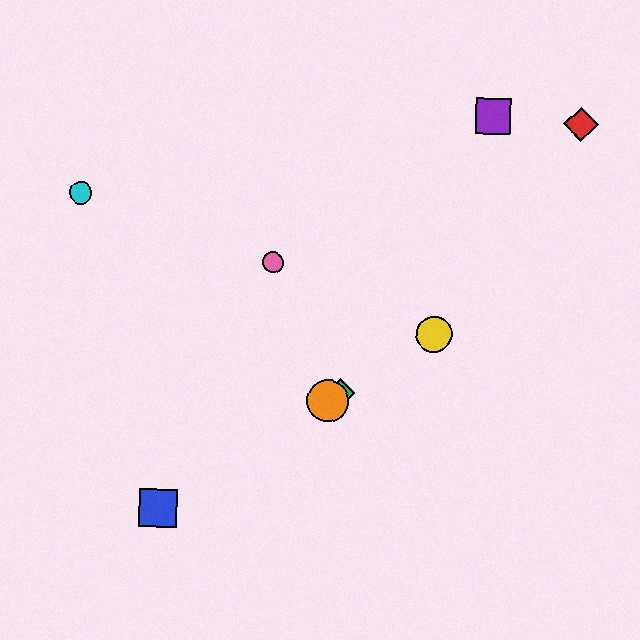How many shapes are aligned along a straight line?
4 shapes (the blue square, the green diamond, the yellow circle, the orange circle) are aligned along a straight line.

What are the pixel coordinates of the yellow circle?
The yellow circle is at (434, 334).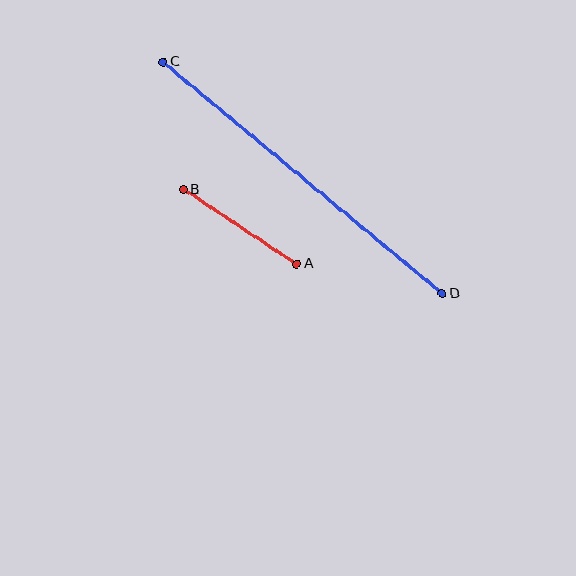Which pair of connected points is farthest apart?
Points C and D are farthest apart.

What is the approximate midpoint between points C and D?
The midpoint is at approximately (303, 178) pixels.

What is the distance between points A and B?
The distance is approximately 135 pixels.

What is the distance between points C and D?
The distance is approximately 363 pixels.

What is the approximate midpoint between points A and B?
The midpoint is at approximately (240, 227) pixels.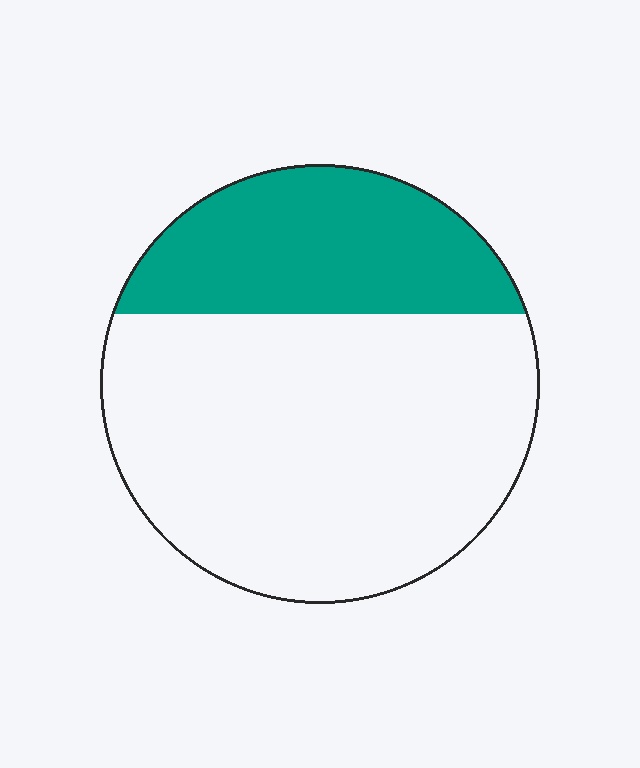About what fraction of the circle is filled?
About one third (1/3).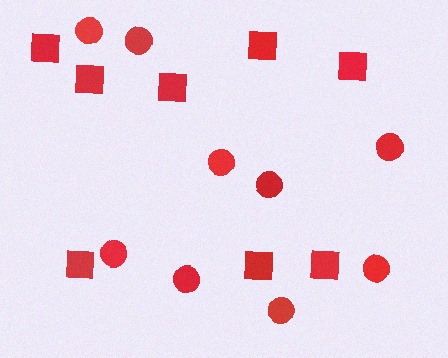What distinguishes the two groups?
There are 2 groups: one group of squares (8) and one group of circles (9).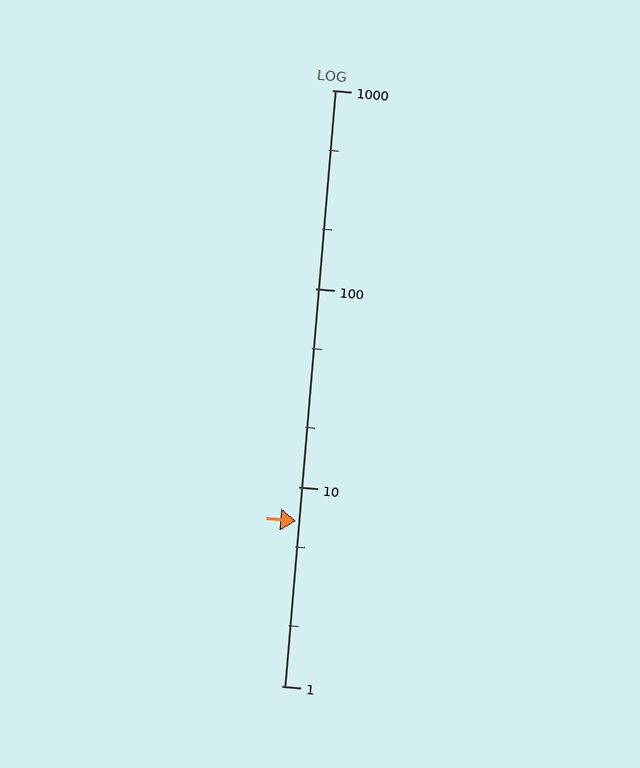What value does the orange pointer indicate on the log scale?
The pointer indicates approximately 6.8.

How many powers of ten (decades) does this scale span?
The scale spans 3 decades, from 1 to 1000.